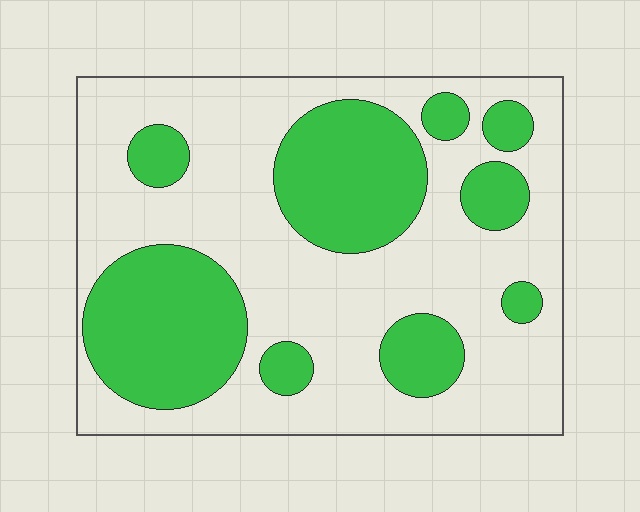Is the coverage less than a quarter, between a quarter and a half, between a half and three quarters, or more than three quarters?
Between a quarter and a half.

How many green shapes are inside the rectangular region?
9.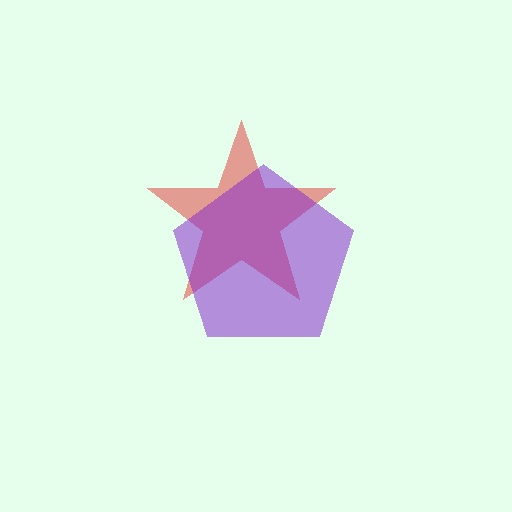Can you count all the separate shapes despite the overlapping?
Yes, there are 2 separate shapes.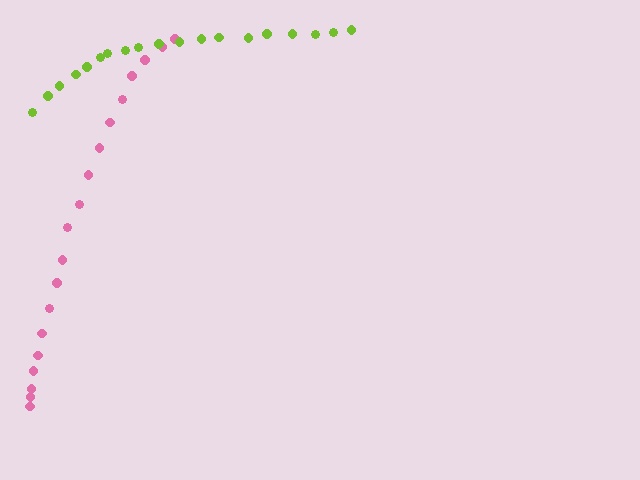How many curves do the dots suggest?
There are 2 distinct paths.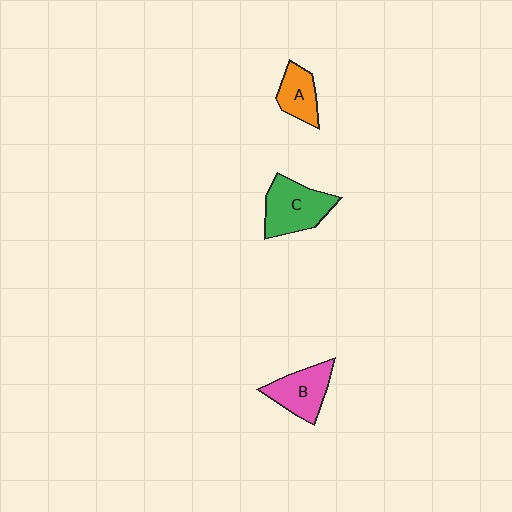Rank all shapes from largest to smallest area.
From largest to smallest: C (green), B (pink), A (orange).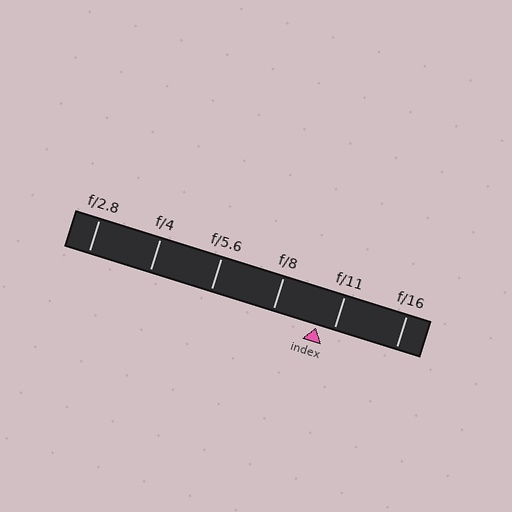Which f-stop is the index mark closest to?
The index mark is closest to f/11.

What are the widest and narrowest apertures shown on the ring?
The widest aperture shown is f/2.8 and the narrowest is f/16.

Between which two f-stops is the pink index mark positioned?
The index mark is between f/8 and f/11.